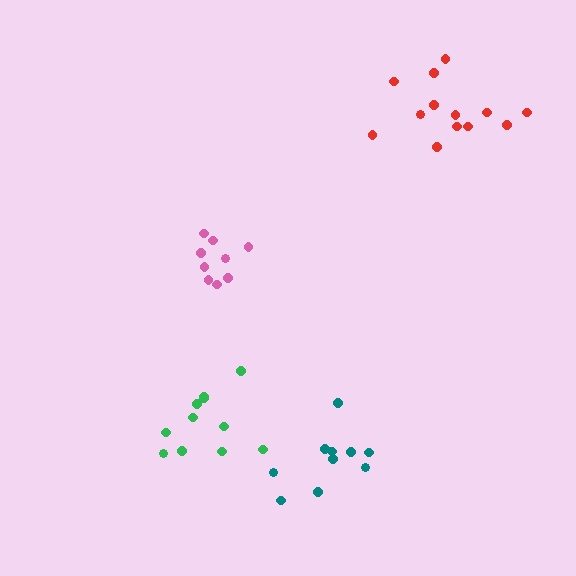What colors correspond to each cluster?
The clusters are colored: red, teal, green, pink.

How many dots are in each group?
Group 1: 13 dots, Group 2: 10 dots, Group 3: 11 dots, Group 4: 9 dots (43 total).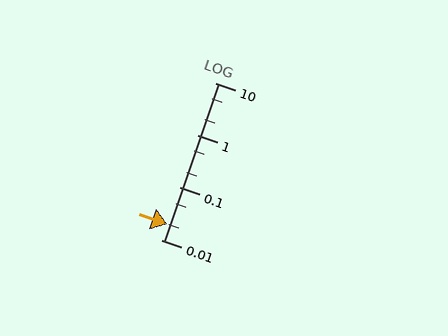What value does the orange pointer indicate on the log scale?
The pointer indicates approximately 0.02.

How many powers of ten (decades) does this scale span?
The scale spans 3 decades, from 0.01 to 10.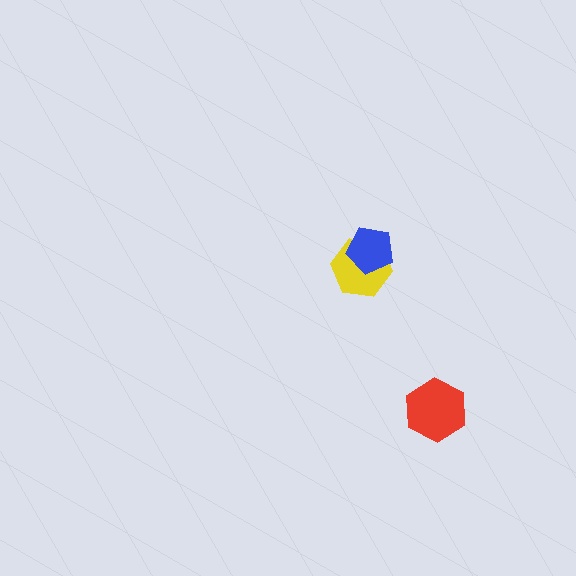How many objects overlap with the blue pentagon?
1 object overlaps with the blue pentagon.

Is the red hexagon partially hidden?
No, no other shape covers it.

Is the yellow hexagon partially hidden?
Yes, it is partially covered by another shape.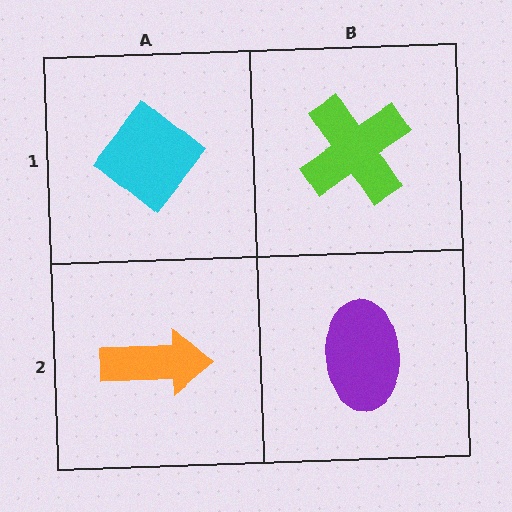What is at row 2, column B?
A purple ellipse.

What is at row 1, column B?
A lime cross.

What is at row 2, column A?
An orange arrow.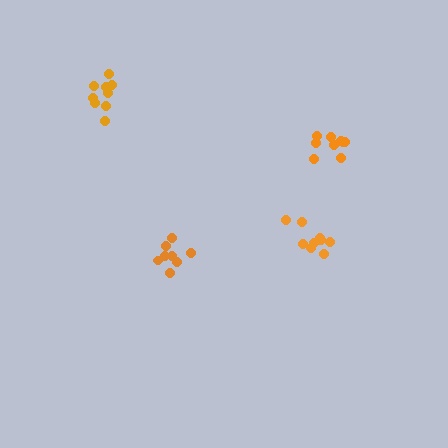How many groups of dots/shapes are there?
There are 4 groups.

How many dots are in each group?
Group 1: 9 dots, Group 2: 9 dots, Group 3: 8 dots, Group 4: 9 dots (35 total).